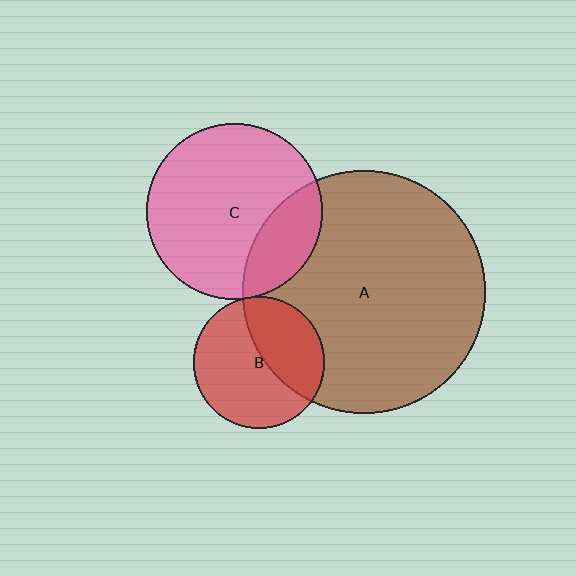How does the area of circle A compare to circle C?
Approximately 1.9 times.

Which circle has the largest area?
Circle A (brown).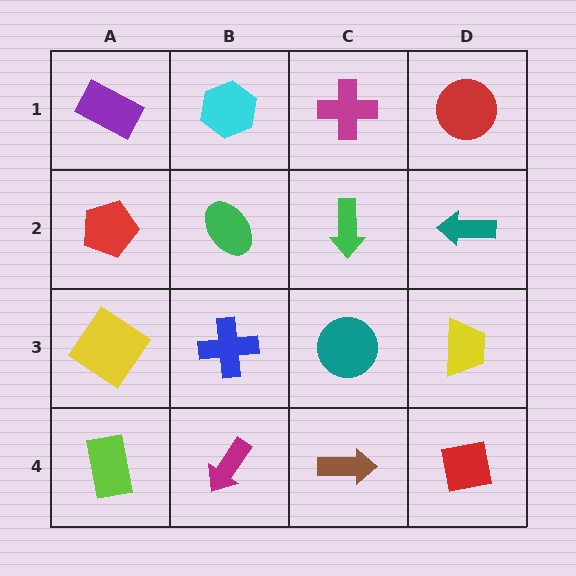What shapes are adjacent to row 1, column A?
A red pentagon (row 2, column A), a cyan hexagon (row 1, column B).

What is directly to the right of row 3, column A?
A blue cross.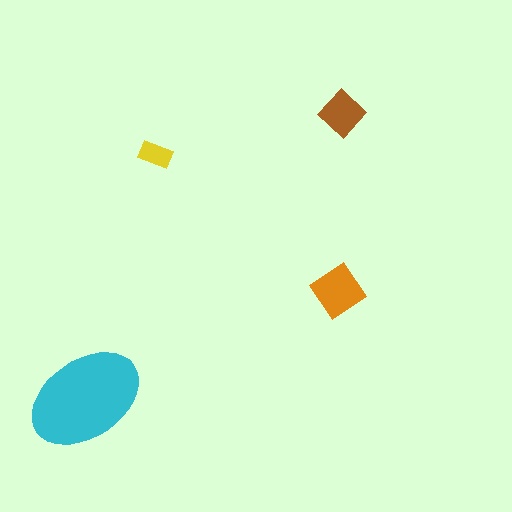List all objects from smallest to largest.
The yellow rectangle, the brown diamond, the orange diamond, the cyan ellipse.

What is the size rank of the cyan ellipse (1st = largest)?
1st.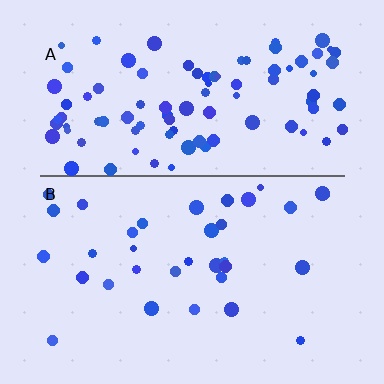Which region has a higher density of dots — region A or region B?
A (the top).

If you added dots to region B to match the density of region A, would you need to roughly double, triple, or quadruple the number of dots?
Approximately triple.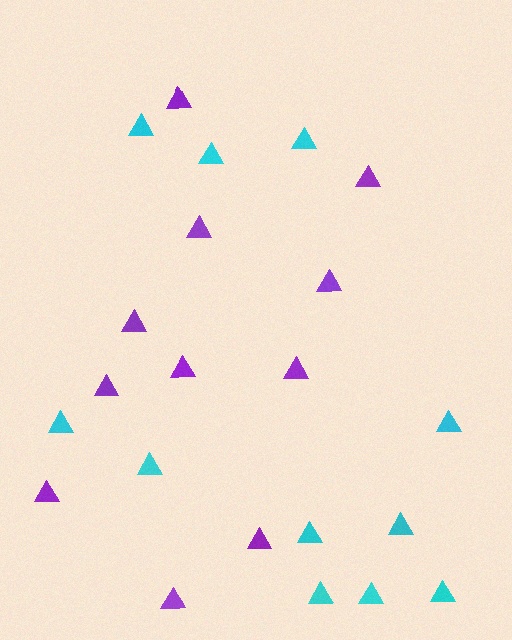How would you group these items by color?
There are 2 groups: one group of cyan triangles (11) and one group of purple triangles (11).